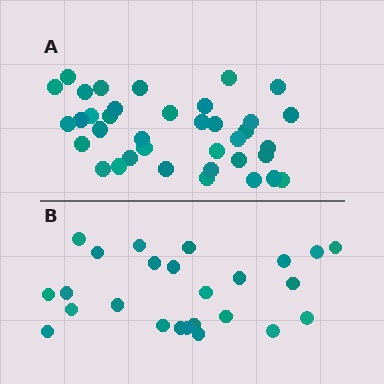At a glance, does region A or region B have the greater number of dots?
Region A (the top region) has more dots.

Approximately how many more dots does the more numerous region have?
Region A has roughly 12 or so more dots than region B.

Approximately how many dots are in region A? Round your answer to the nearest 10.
About 40 dots. (The exact count is 37, which rounds to 40.)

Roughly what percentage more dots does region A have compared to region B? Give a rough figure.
About 50% more.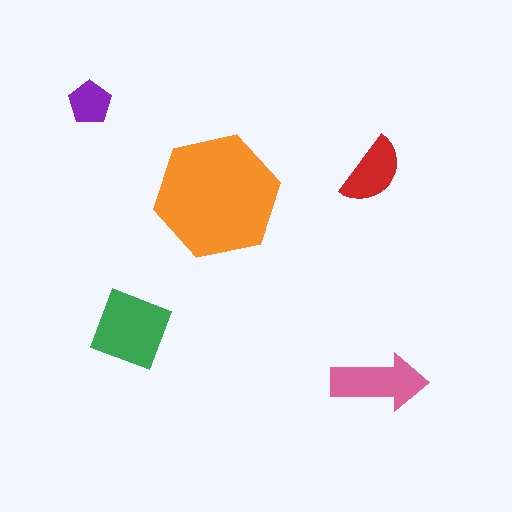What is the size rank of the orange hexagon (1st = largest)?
1st.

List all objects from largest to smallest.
The orange hexagon, the green diamond, the pink arrow, the red semicircle, the purple pentagon.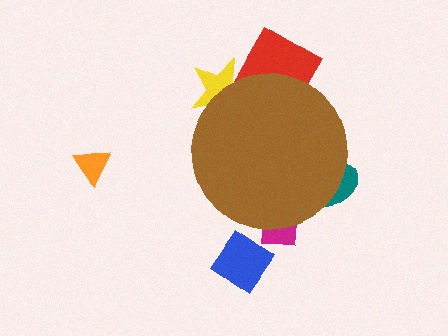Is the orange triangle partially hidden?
No, the orange triangle is fully visible.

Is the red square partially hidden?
Yes, the red square is partially hidden behind the brown circle.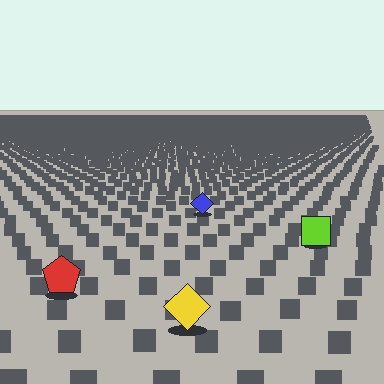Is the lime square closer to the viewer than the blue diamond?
Yes. The lime square is closer — you can tell from the texture gradient: the ground texture is coarser near it.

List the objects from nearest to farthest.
From nearest to farthest: the yellow diamond, the red pentagon, the lime square, the blue diamond.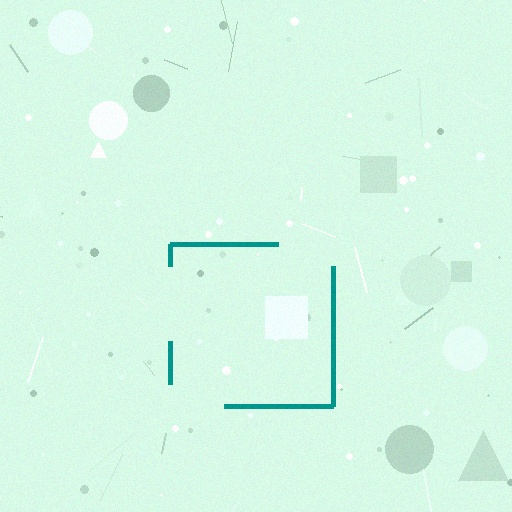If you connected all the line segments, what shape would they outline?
They would outline a square.